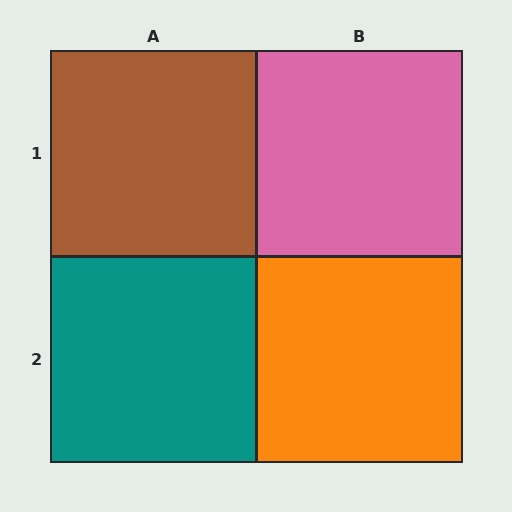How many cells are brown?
1 cell is brown.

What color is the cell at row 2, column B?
Orange.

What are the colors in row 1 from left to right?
Brown, pink.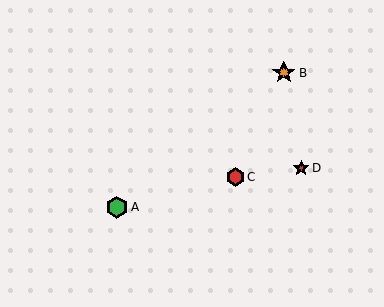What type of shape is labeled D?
Shape D is a red star.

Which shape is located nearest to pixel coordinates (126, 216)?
The green hexagon (labeled A) at (117, 207) is nearest to that location.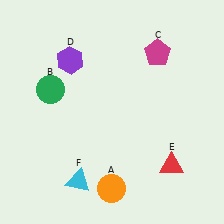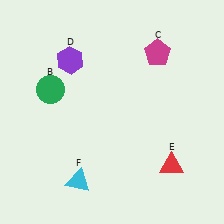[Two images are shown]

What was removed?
The orange circle (A) was removed in Image 2.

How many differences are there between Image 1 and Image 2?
There is 1 difference between the two images.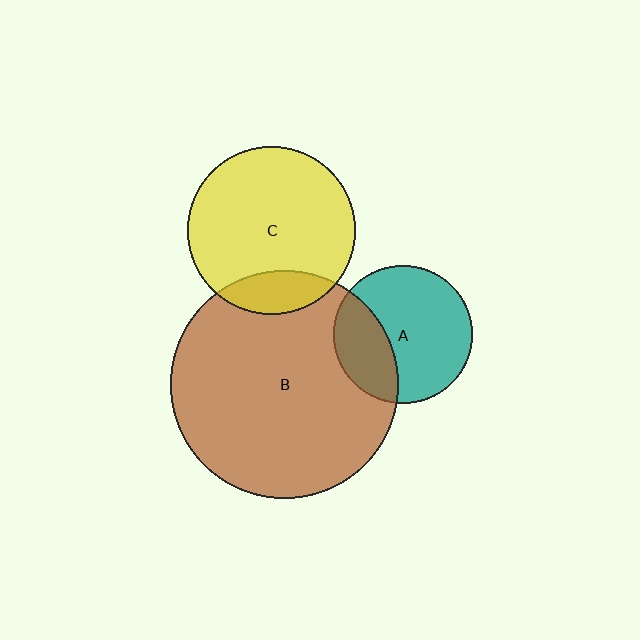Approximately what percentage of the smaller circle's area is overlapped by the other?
Approximately 30%.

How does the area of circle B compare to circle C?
Approximately 1.8 times.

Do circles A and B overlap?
Yes.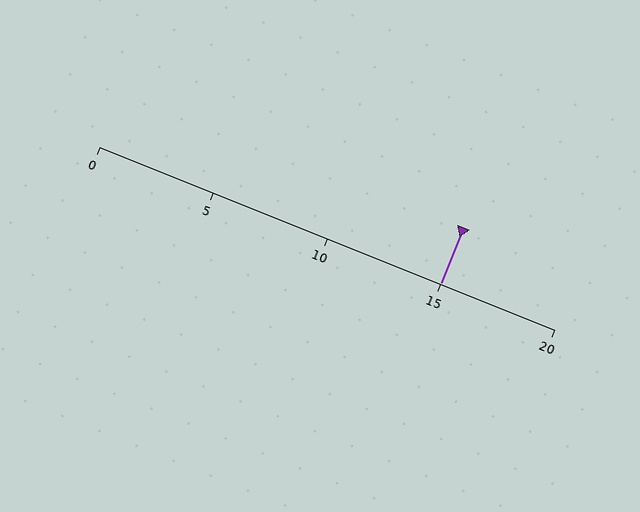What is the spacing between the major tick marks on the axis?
The major ticks are spaced 5 apart.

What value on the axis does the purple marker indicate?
The marker indicates approximately 15.